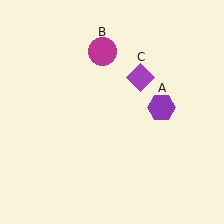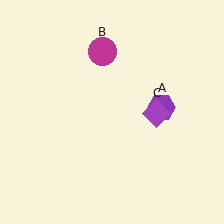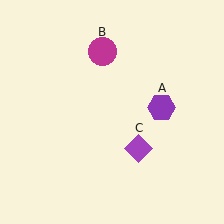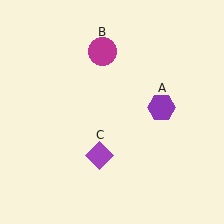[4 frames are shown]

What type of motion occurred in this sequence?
The purple diamond (object C) rotated clockwise around the center of the scene.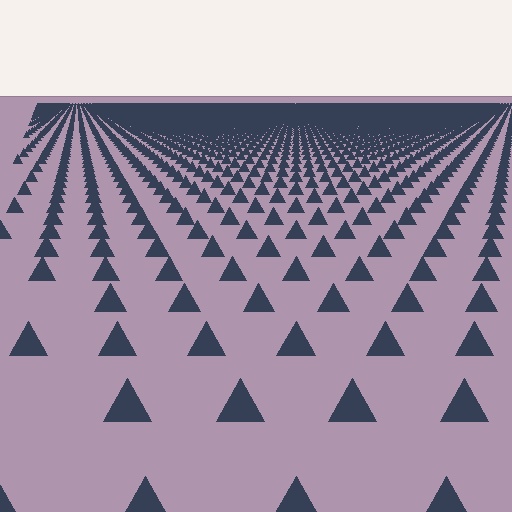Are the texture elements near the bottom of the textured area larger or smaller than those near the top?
Larger. Near the bottom, elements are closer to the viewer and appear at a bigger on-screen size.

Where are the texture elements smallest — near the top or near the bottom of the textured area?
Near the top.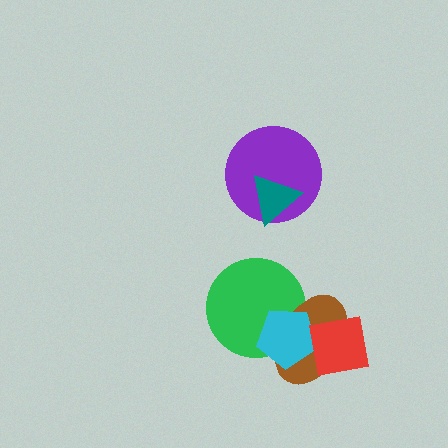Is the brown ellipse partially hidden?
Yes, it is partially covered by another shape.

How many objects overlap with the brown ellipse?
3 objects overlap with the brown ellipse.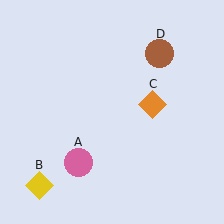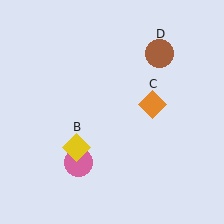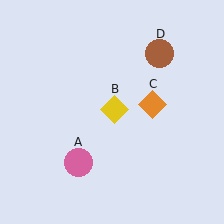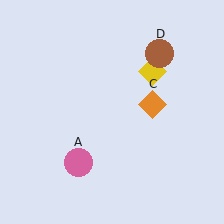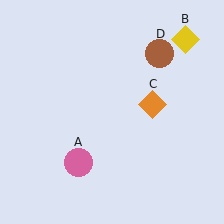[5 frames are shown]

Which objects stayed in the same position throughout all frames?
Pink circle (object A) and orange diamond (object C) and brown circle (object D) remained stationary.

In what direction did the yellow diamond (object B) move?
The yellow diamond (object B) moved up and to the right.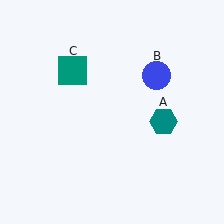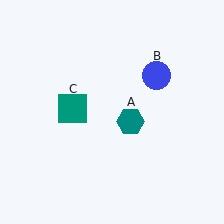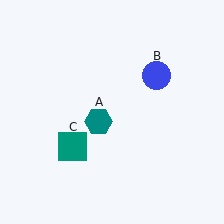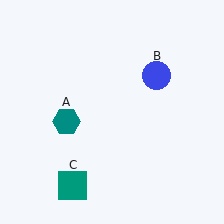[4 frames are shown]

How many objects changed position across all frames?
2 objects changed position: teal hexagon (object A), teal square (object C).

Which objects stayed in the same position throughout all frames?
Blue circle (object B) remained stationary.